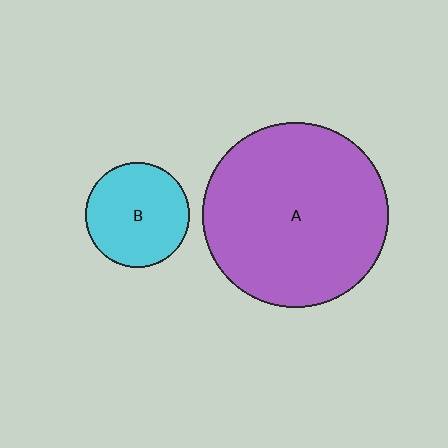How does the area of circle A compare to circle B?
Approximately 3.1 times.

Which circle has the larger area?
Circle A (purple).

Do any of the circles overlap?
No, none of the circles overlap.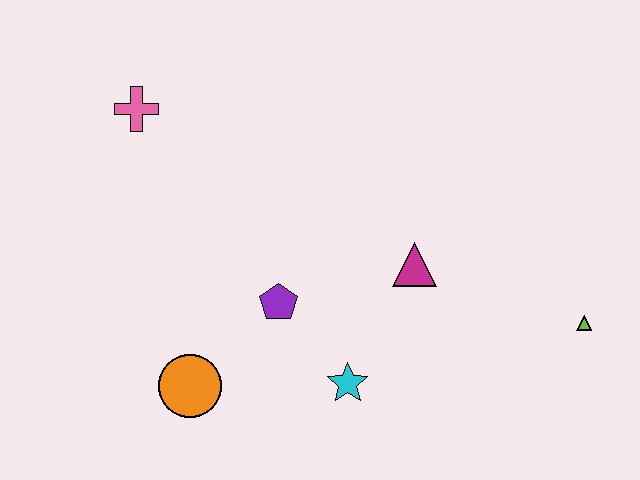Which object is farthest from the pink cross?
The lime triangle is farthest from the pink cross.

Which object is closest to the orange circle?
The purple pentagon is closest to the orange circle.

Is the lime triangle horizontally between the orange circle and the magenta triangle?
No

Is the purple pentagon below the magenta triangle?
Yes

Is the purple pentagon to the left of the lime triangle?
Yes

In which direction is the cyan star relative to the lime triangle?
The cyan star is to the left of the lime triangle.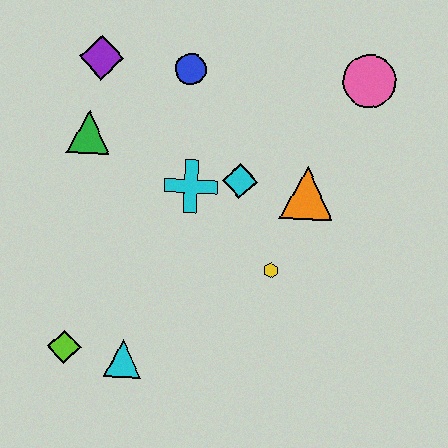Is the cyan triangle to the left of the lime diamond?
No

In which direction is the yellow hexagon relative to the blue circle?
The yellow hexagon is below the blue circle.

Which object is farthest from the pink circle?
The lime diamond is farthest from the pink circle.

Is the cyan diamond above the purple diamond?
No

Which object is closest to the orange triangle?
The cyan diamond is closest to the orange triangle.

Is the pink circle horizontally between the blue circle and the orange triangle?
No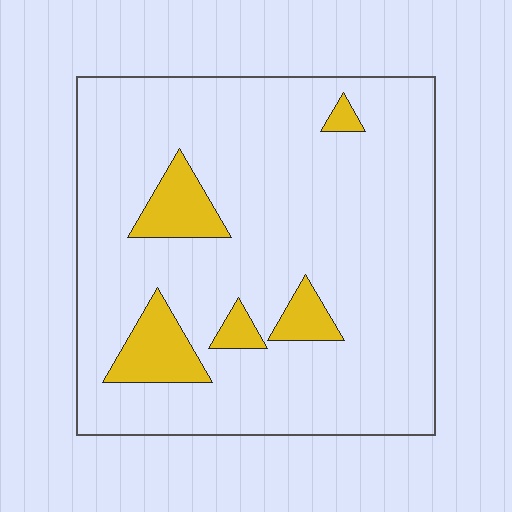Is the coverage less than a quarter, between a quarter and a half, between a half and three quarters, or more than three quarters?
Less than a quarter.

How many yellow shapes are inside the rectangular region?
5.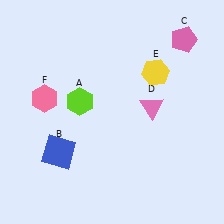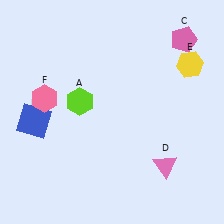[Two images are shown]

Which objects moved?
The objects that moved are: the blue square (B), the pink triangle (D), the yellow hexagon (E).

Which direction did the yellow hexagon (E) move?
The yellow hexagon (E) moved right.